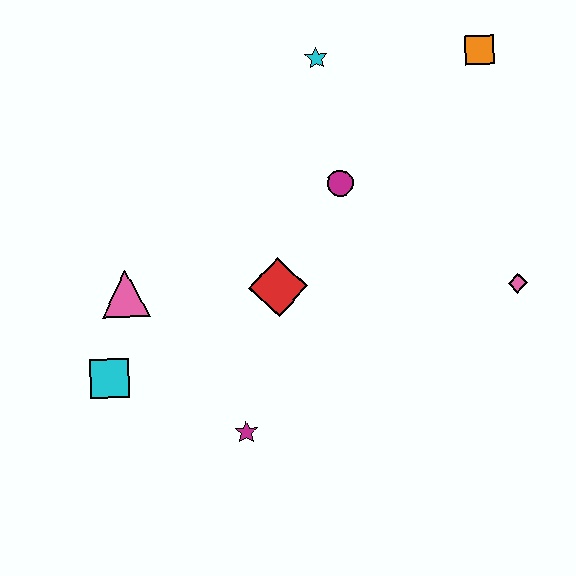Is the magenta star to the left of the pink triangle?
No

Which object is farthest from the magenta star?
The orange square is farthest from the magenta star.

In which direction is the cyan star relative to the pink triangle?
The cyan star is above the pink triangle.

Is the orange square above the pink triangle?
Yes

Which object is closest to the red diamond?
The magenta circle is closest to the red diamond.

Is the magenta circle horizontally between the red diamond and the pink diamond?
Yes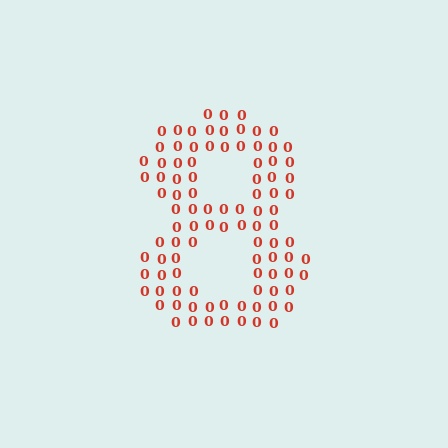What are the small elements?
The small elements are digit 0's.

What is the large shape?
The large shape is the digit 8.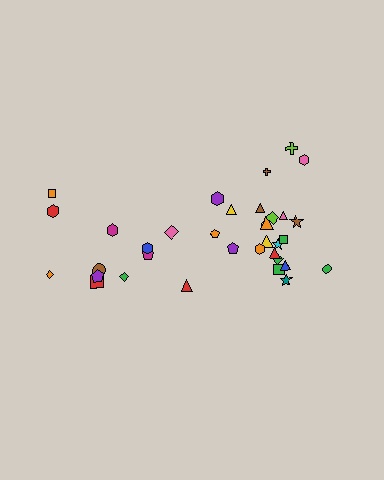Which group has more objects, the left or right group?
The right group.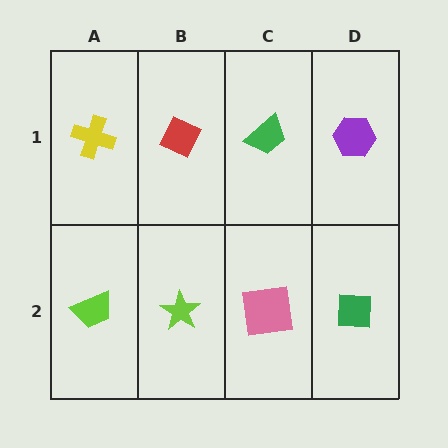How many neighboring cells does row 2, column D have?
2.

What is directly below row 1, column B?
A lime star.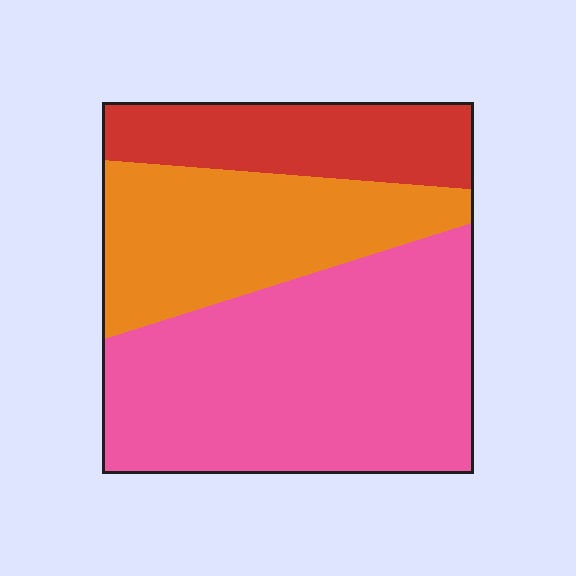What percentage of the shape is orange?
Orange takes up about one quarter (1/4) of the shape.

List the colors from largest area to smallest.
From largest to smallest: pink, orange, red.